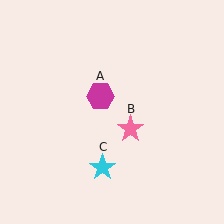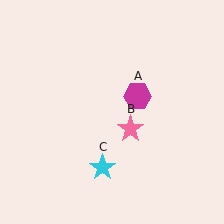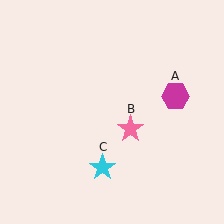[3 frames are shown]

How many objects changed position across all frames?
1 object changed position: magenta hexagon (object A).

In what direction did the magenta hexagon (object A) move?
The magenta hexagon (object A) moved right.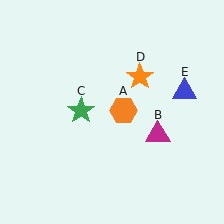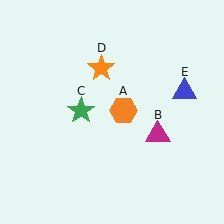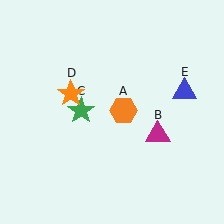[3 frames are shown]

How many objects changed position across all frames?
1 object changed position: orange star (object D).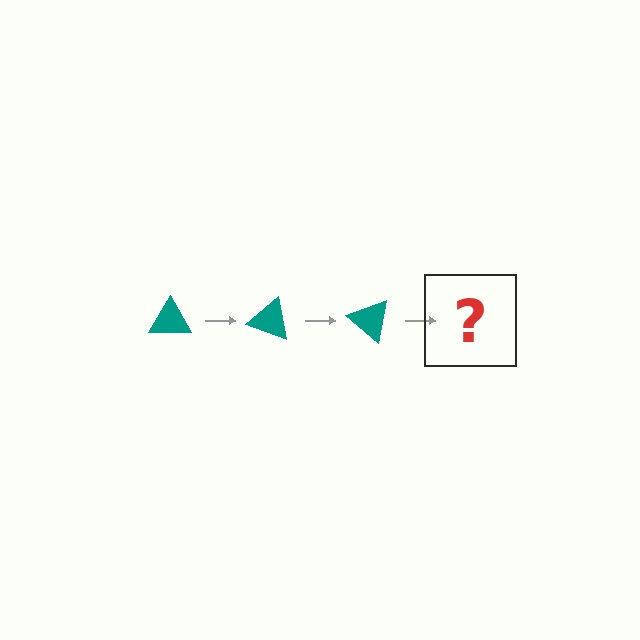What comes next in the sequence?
The next element should be a teal triangle rotated 60 degrees.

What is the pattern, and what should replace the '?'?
The pattern is that the triangle rotates 20 degrees each step. The '?' should be a teal triangle rotated 60 degrees.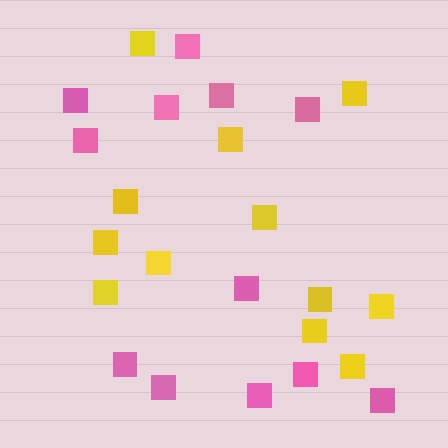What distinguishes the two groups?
There are 2 groups: one group of yellow squares (12) and one group of pink squares (12).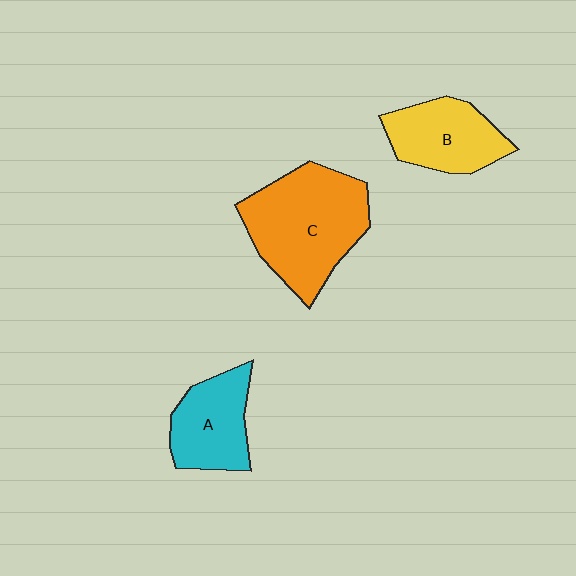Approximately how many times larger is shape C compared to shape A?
Approximately 1.7 times.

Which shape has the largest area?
Shape C (orange).